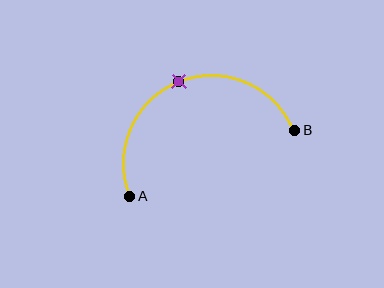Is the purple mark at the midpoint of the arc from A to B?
Yes. The purple mark lies on the arc at equal arc-length from both A and B — it is the arc midpoint.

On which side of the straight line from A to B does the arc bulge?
The arc bulges above the straight line connecting A and B.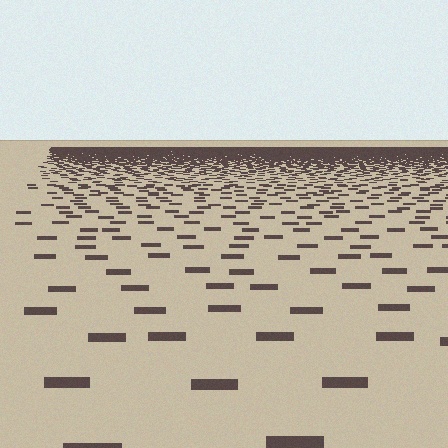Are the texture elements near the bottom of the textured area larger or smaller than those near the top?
Larger. Near the bottom, elements are closer to the viewer and appear at a bigger on-screen size.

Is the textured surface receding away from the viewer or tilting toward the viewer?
The surface is receding away from the viewer. Texture elements get smaller and denser toward the top.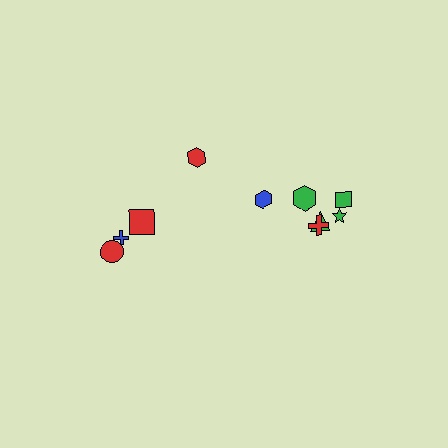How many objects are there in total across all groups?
There are 10 objects.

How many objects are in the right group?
There are 6 objects.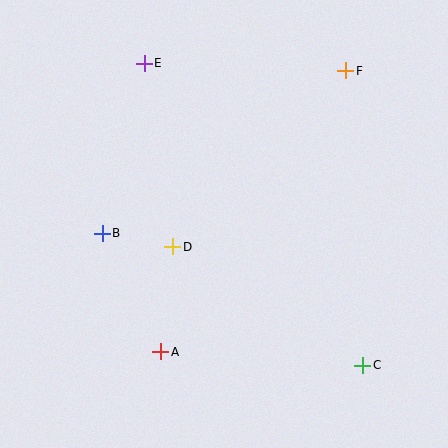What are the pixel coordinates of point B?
Point B is at (102, 233).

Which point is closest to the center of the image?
Point D at (173, 247) is closest to the center.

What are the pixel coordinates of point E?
Point E is at (144, 63).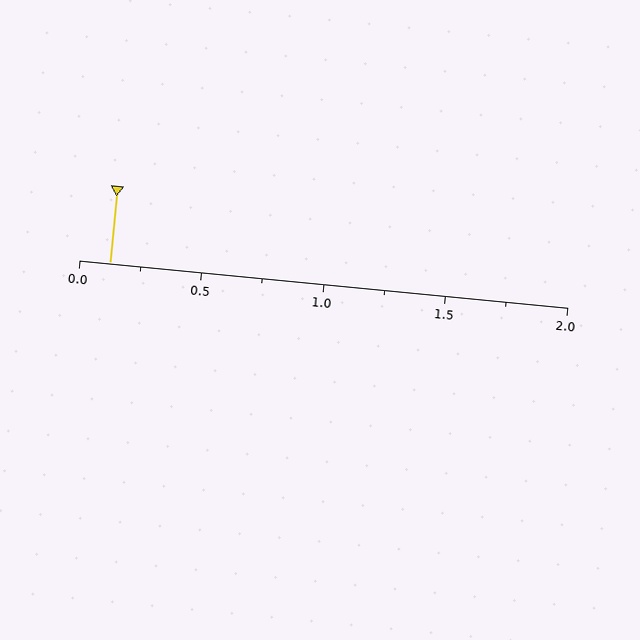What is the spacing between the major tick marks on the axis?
The major ticks are spaced 0.5 apart.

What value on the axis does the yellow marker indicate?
The marker indicates approximately 0.12.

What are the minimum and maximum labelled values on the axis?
The axis runs from 0.0 to 2.0.